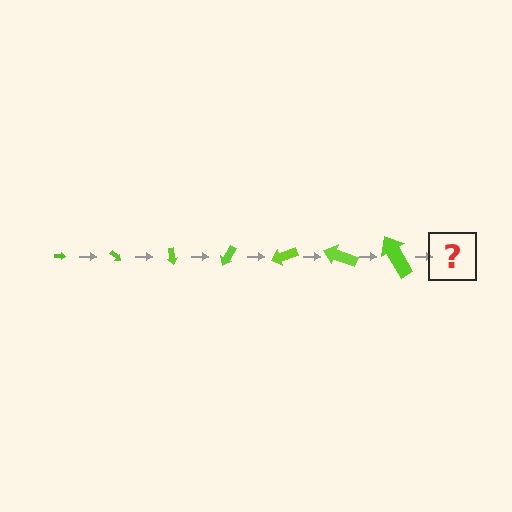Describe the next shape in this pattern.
It should be an arrow, larger than the previous one and rotated 280 degrees from the start.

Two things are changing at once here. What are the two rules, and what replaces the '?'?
The two rules are that the arrow grows larger each step and it rotates 40 degrees each step. The '?' should be an arrow, larger than the previous one and rotated 280 degrees from the start.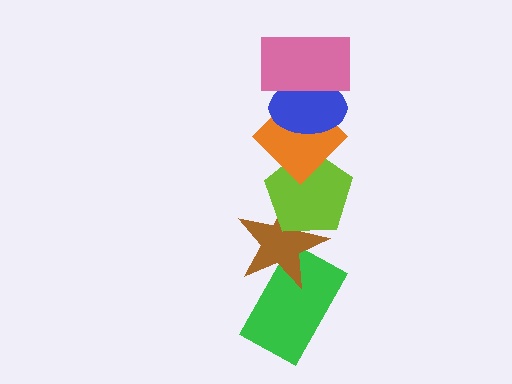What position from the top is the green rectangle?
The green rectangle is 6th from the top.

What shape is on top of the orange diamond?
The blue ellipse is on top of the orange diamond.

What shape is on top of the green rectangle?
The brown star is on top of the green rectangle.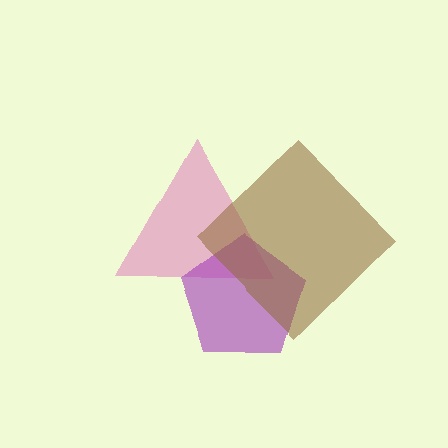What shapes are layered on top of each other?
The layered shapes are: a pink triangle, a purple pentagon, a brown diamond.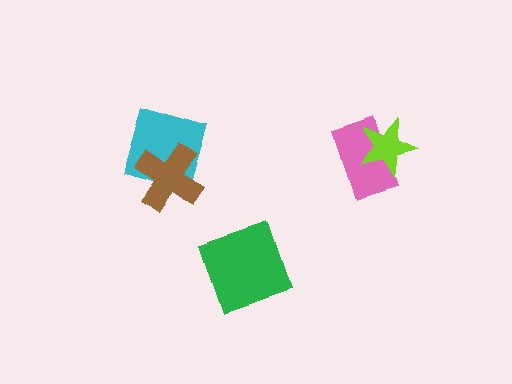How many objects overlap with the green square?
0 objects overlap with the green square.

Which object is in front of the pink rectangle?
The lime star is in front of the pink rectangle.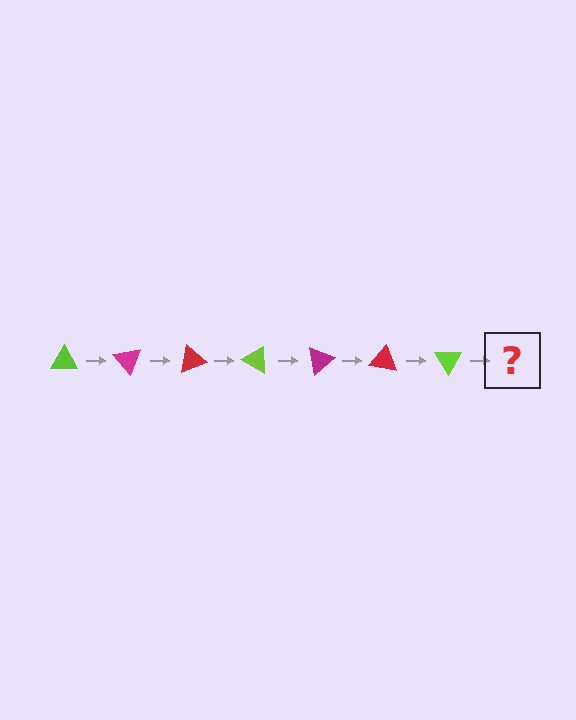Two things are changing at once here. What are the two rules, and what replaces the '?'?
The two rules are that it rotates 50 degrees each step and the color cycles through lime, magenta, and red. The '?' should be a magenta triangle, rotated 350 degrees from the start.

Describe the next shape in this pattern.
It should be a magenta triangle, rotated 350 degrees from the start.